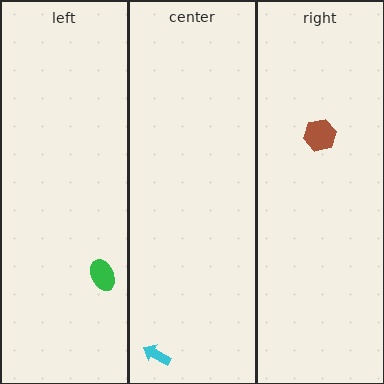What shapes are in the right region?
The brown hexagon.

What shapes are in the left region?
The green ellipse.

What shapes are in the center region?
The cyan arrow.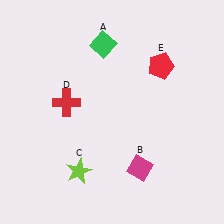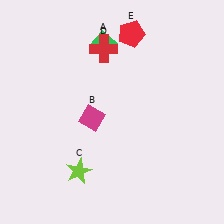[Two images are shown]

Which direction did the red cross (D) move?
The red cross (D) moved up.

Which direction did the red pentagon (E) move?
The red pentagon (E) moved up.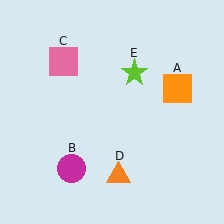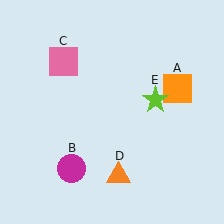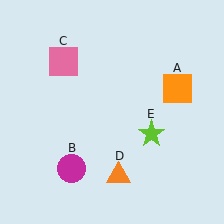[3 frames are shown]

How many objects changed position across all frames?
1 object changed position: lime star (object E).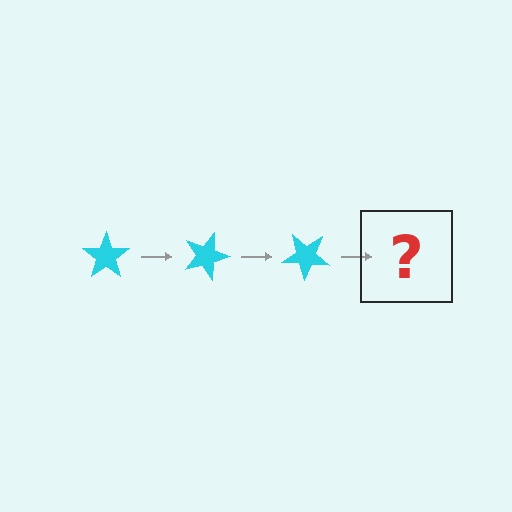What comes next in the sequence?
The next element should be a cyan star rotated 60 degrees.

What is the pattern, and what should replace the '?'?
The pattern is that the star rotates 20 degrees each step. The '?' should be a cyan star rotated 60 degrees.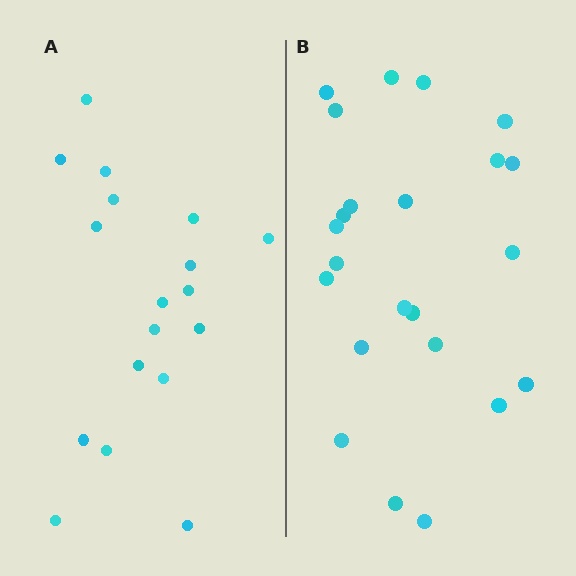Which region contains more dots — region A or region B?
Region B (the right region) has more dots.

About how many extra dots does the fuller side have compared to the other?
Region B has about 5 more dots than region A.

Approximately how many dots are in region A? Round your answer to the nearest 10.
About 20 dots. (The exact count is 18, which rounds to 20.)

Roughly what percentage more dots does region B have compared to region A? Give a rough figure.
About 30% more.